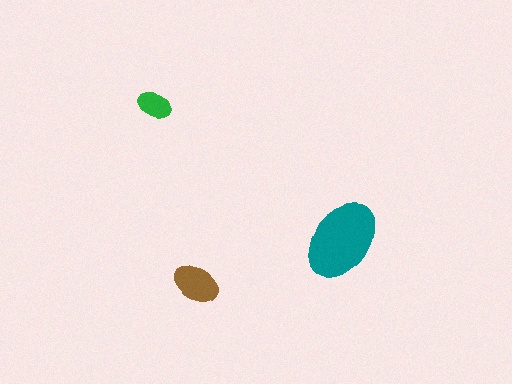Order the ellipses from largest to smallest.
the teal one, the brown one, the green one.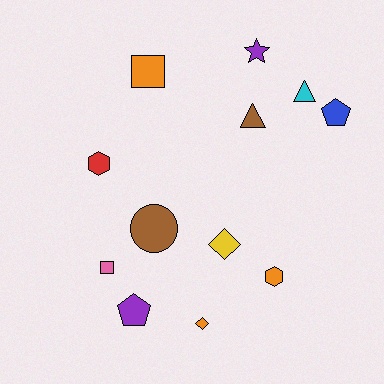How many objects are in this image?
There are 12 objects.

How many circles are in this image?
There is 1 circle.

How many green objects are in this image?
There are no green objects.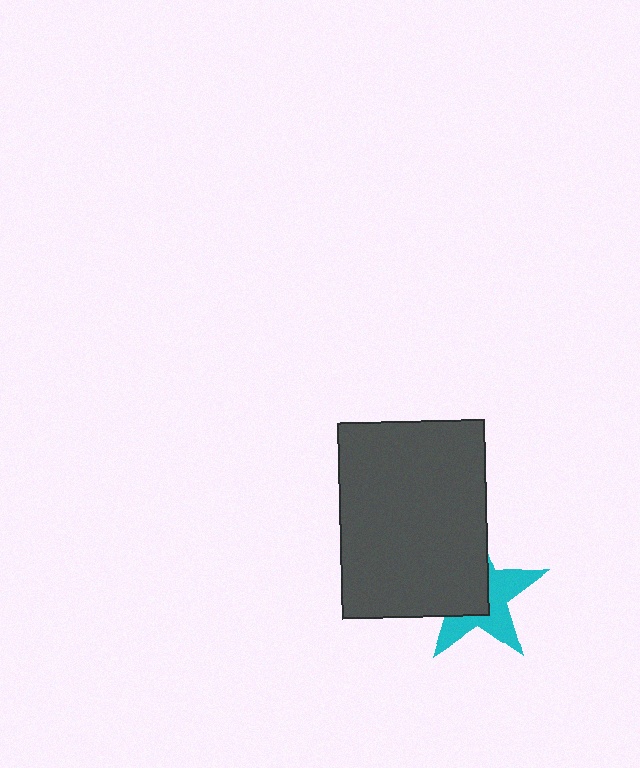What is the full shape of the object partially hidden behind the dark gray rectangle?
The partially hidden object is a cyan star.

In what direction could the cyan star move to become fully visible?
The cyan star could move toward the lower-right. That would shift it out from behind the dark gray rectangle entirely.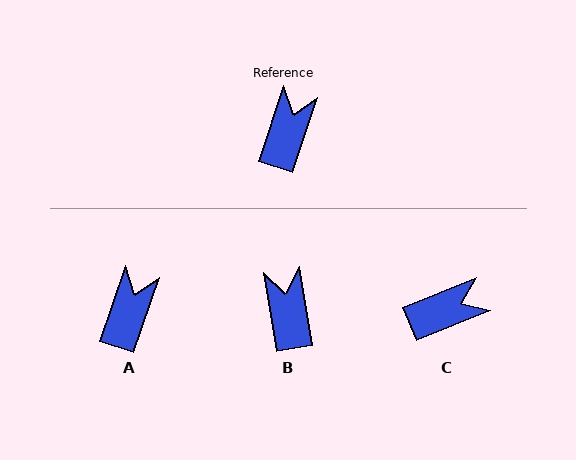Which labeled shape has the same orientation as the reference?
A.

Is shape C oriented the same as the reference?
No, it is off by about 49 degrees.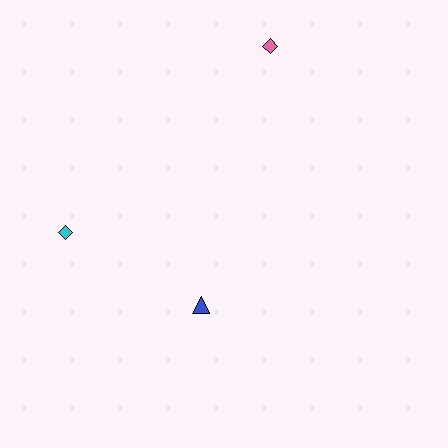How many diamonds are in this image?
There are 2 diamonds.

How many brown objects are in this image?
There are no brown objects.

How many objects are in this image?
There are 3 objects.